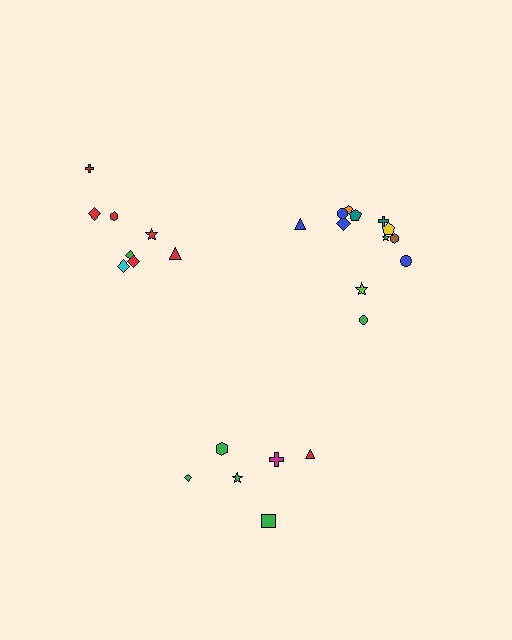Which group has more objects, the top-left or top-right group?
The top-right group.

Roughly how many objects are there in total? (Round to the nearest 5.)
Roughly 25 objects in total.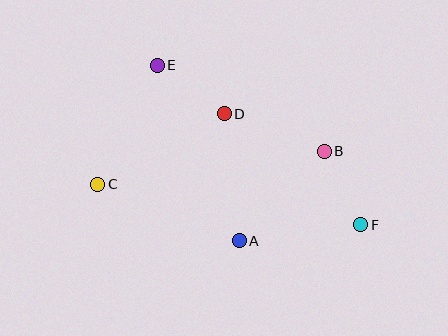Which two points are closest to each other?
Points B and F are closest to each other.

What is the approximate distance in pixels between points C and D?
The distance between C and D is approximately 145 pixels.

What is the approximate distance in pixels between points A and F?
The distance between A and F is approximately 123 pixels.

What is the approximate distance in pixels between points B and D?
The distance between B and D is approximately 107 pixels.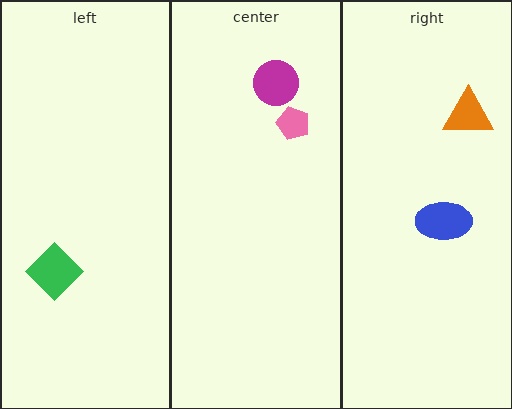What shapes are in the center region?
The pink pentagon, the magenta circle.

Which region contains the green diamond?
The left region.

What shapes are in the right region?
The blue ellipse, the orange triangle.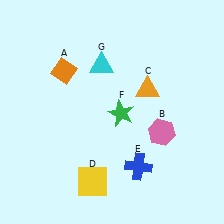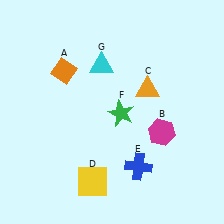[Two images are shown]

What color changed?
The hexagon (B) changed from pink in Image 1 to magenta in Image 2.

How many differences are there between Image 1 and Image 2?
There is 1 difference between the two images.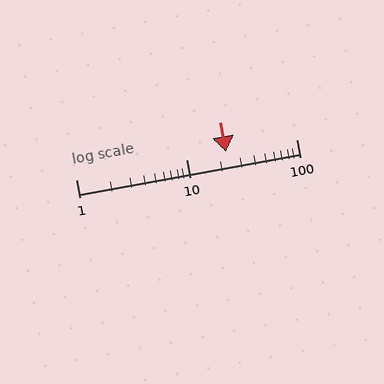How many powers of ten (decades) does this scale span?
The scale spans 2 decades, from 1 to 100.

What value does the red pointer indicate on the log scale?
The pointer indicates approximately 23.